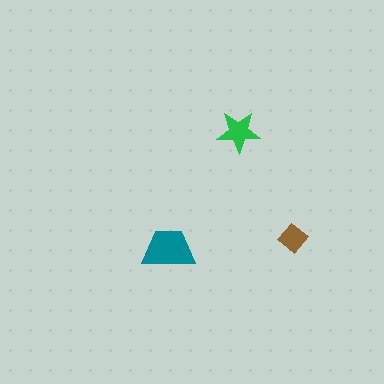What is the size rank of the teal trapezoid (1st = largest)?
1st.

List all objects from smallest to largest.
The brown diamond, the green star, the teal trapezoid.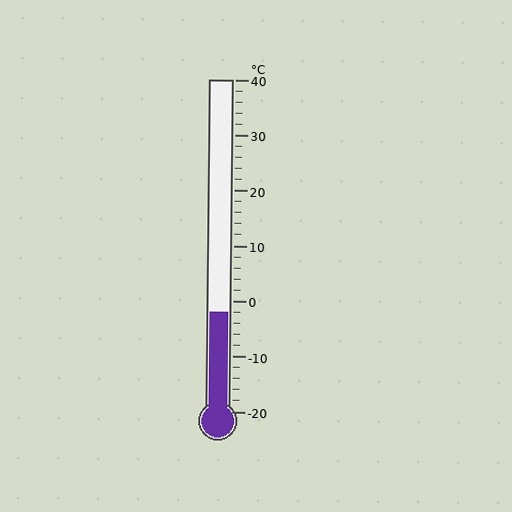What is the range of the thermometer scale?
The thermometer scale ranges from -20°C to 40°C.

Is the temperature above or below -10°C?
The temperature is above -10°C.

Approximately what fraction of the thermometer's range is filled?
The thermometer is filled to approximately 30% of its range.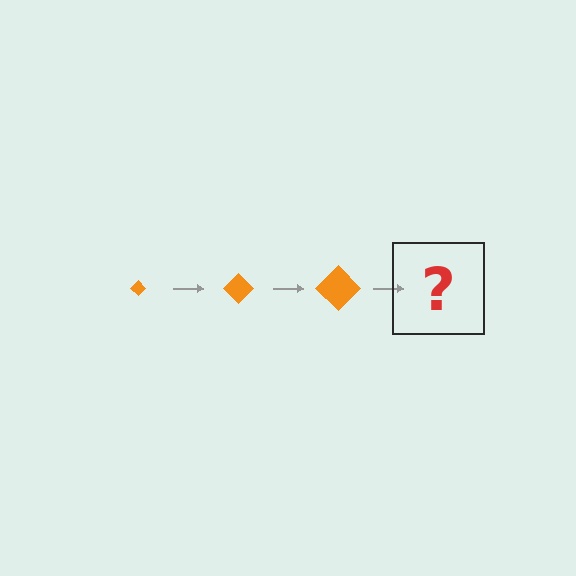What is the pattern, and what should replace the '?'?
The pattern is that the diamond gets progressively larger each step. The '?' should be an orange diamond, larger than the previous one.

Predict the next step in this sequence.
The next step is an orange diamond, larger than the previous one.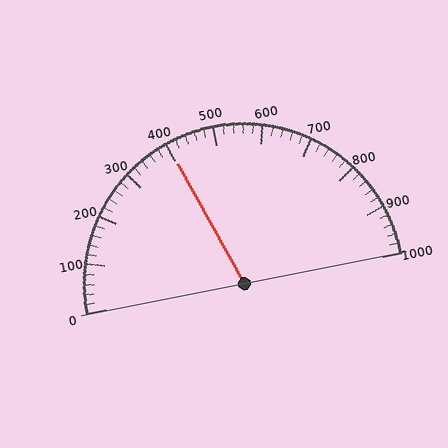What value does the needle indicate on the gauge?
The needle indicates approximately 400.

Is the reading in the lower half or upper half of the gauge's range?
The reading is in the lower half of the range (0 to 1000).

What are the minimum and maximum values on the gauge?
The gauge ranges from 0 to 1000.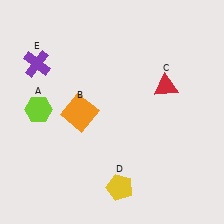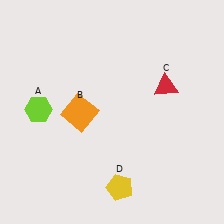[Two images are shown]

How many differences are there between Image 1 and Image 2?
There is 1 difference between the two images.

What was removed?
The purple cross (E) was removed in Image 2.